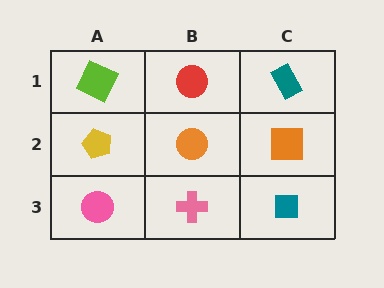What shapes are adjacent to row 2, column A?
A lime square (row 1, column A), a pink circle (row 3, column A), an orange circle (row 2, column B).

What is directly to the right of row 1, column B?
A teal rectangle.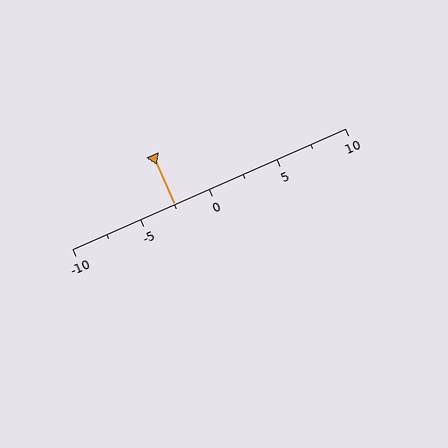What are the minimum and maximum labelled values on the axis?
The axis runs from -10 to 10.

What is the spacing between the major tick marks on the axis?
The major ticks are spaced 5 apart.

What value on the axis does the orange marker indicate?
The marker indicates approximately -2.5.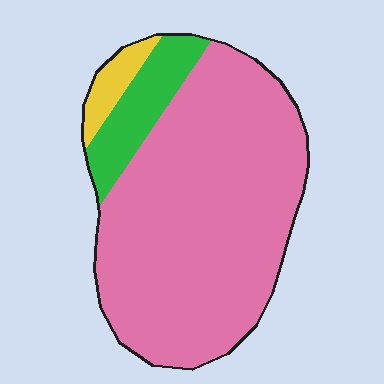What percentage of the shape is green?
Green covers roughly 15% of the shape.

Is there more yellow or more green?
Green.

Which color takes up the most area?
Pink, at roughly 80%.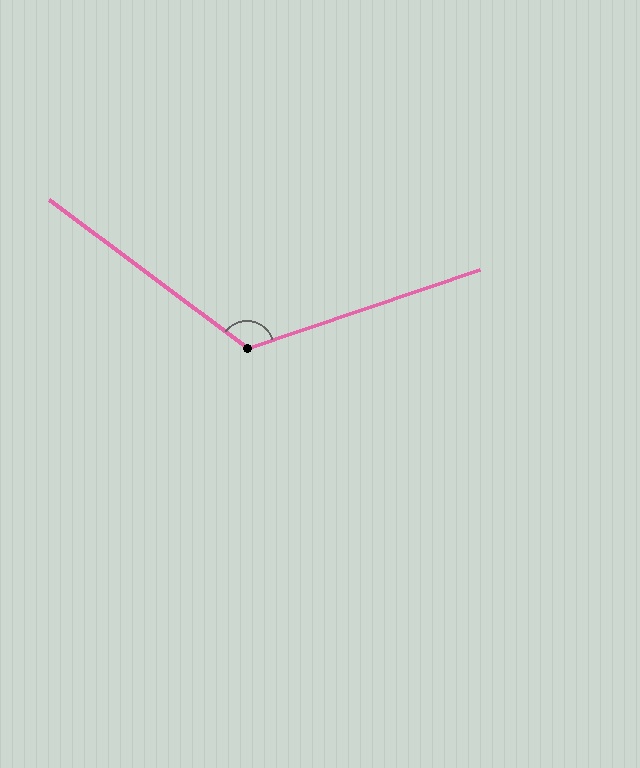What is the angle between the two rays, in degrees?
Approximately 125 degrees.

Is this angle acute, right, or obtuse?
It is obtuse.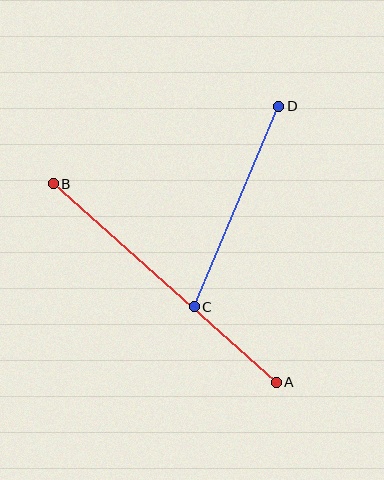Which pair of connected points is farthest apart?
Points A and B are farthest apart.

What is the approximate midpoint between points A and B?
The midpoint is at approximately (165, 283) pixels.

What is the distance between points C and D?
The distance is approximately 217 pixels.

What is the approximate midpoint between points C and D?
The midpoint is at approximately (236, 206) pixels.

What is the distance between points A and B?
The distance is approximately 299 pixels.